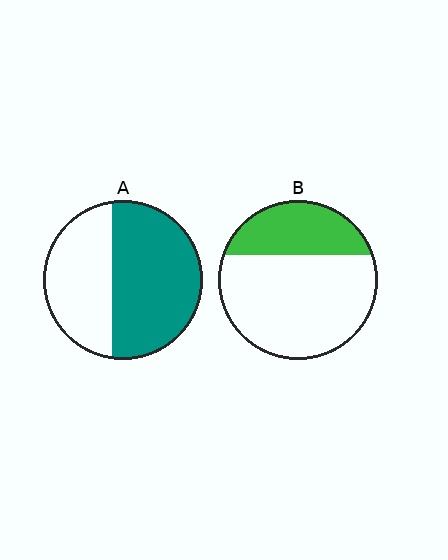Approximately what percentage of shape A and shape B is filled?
A is approximately 60% and B is approximately 30%.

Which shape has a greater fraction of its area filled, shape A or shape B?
Shape A.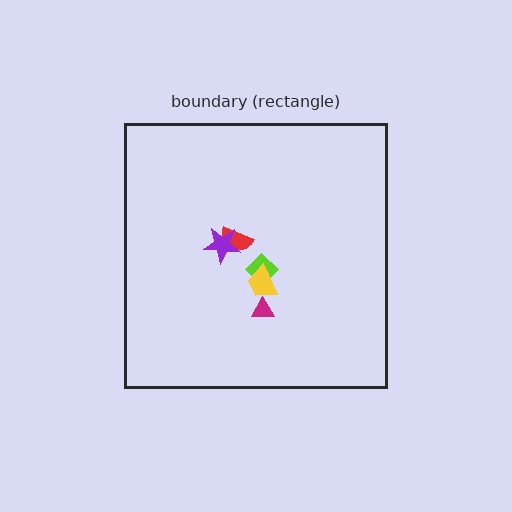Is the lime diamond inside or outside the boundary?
Inside.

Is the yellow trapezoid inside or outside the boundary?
Inside.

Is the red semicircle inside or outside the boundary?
Inside.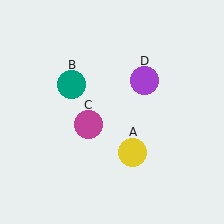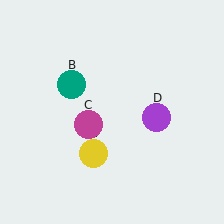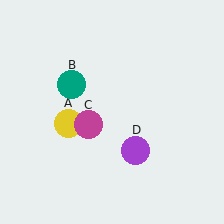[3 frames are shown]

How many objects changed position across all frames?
2 objects changed position: yellow circle (object A), purple circle (object D).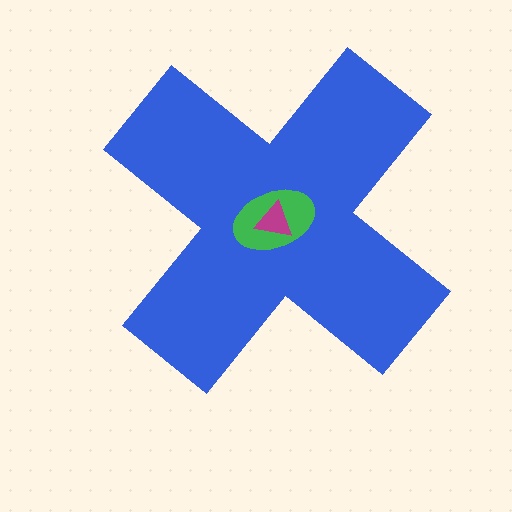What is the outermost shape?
The blue cross.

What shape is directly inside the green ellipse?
The magenta triangle.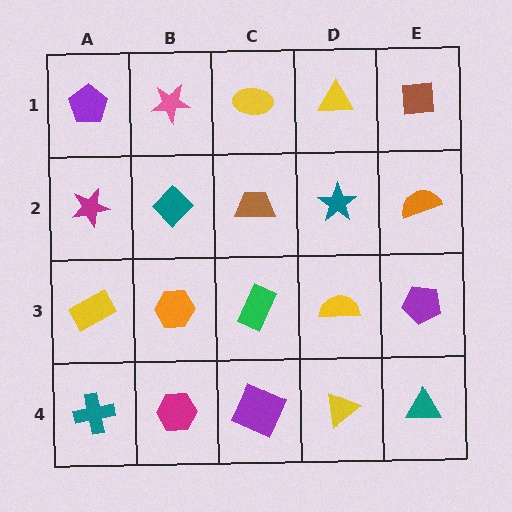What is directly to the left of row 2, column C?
A teal diamond.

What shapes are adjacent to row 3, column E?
An orange semicircle (row 2, column E), a teal triangle (row 4, column E), a yellow semicircle (row 3, column D).